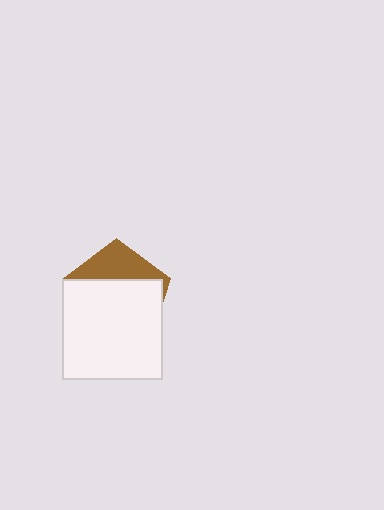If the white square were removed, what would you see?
You would see the complete brown pentagon.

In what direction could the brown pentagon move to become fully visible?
The brown pentagon could move up. That would shift it out from behind the white square entirely.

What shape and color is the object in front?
The object in front is a white square.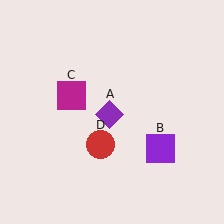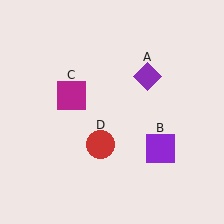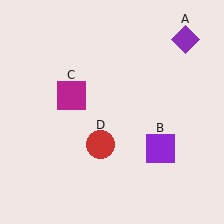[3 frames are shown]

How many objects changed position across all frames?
1 object changed position: purple diamond (object A).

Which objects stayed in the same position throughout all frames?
Purple square (object B) and magenta square (object C) and red circle (object D) remained stationary.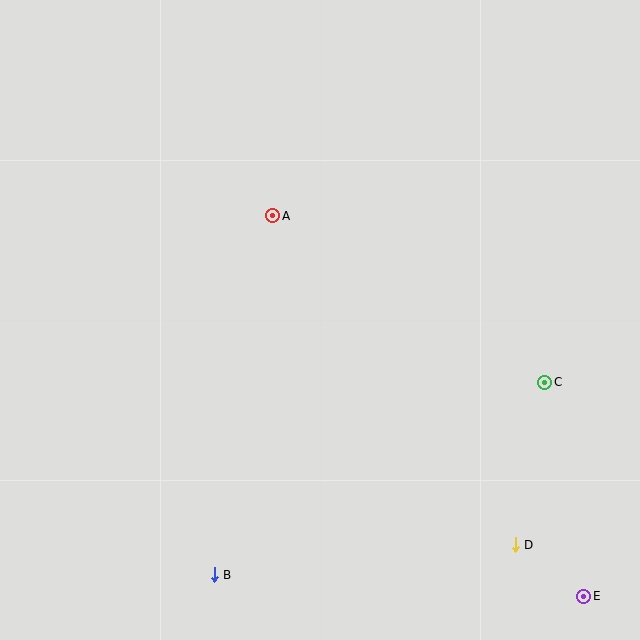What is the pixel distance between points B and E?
The distance between B and E is 370 pixels.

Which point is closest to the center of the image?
Point A at (273, 216) is closest to the center.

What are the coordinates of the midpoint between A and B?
The midpoint between A and B is at (244, 395).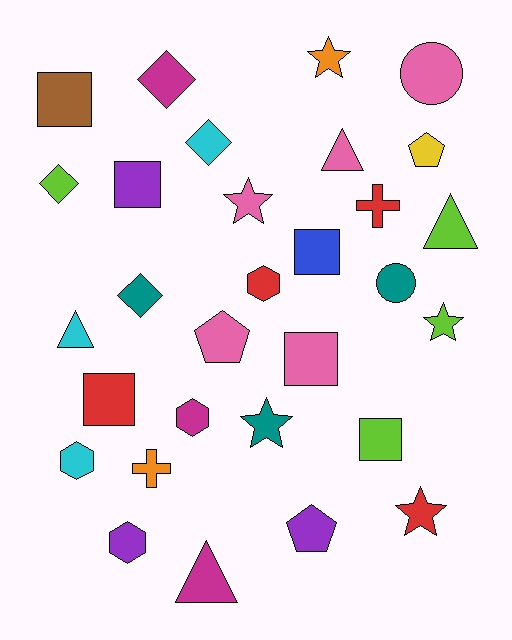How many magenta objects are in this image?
There are 3 magenta objects.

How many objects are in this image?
There are 30 objects.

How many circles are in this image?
There are 2 circles.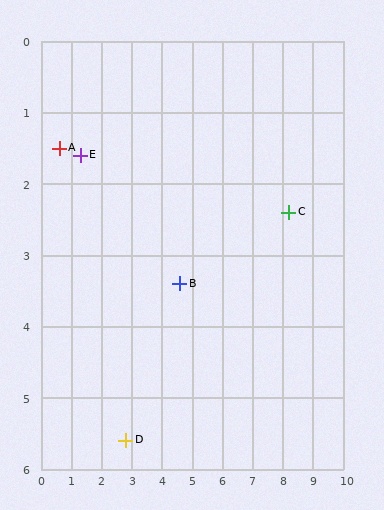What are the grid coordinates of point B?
Point B is at approximately (4.6, 3.4).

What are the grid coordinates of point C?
Point C is at approximately (8.2, 2.4).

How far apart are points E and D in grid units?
Points E and D are about 4.3 grid units apart.